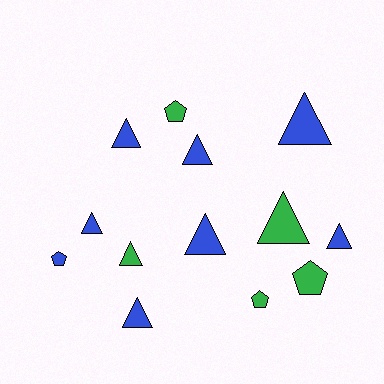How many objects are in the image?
There are 13 objects.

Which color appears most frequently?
Blue, with 8 objects.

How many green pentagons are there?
There are 3 green pentagons.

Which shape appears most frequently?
Triangle, with 9 objects.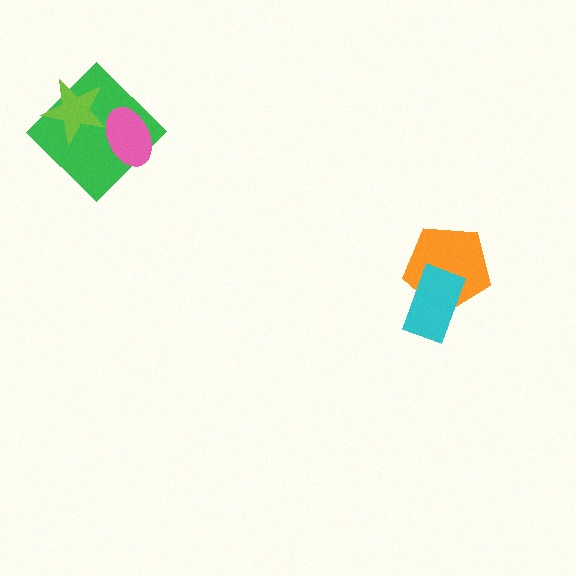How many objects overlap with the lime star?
1 object overlaps with the lime star.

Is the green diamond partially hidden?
Yes, it is partially covered by another shape.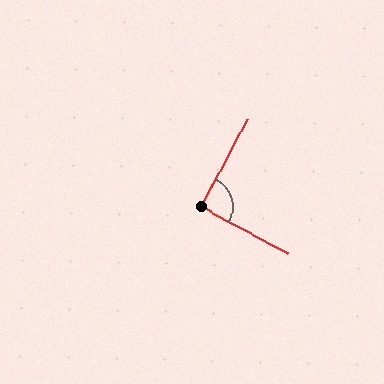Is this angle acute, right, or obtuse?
It is approximately a right angle.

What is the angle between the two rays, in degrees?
Approximately 90 degrees.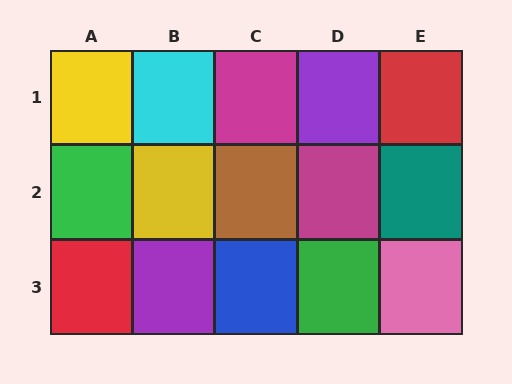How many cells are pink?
1 cell is pink.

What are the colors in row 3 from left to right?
Red, purple, blue, green, pink.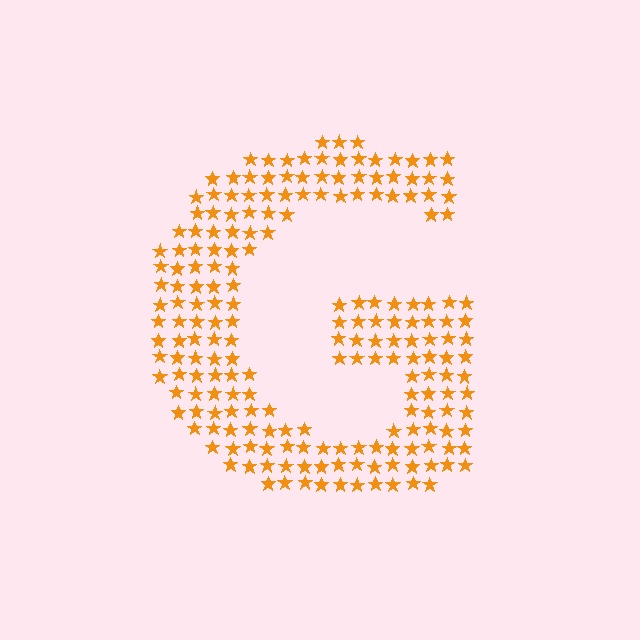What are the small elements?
The small elements are stars.